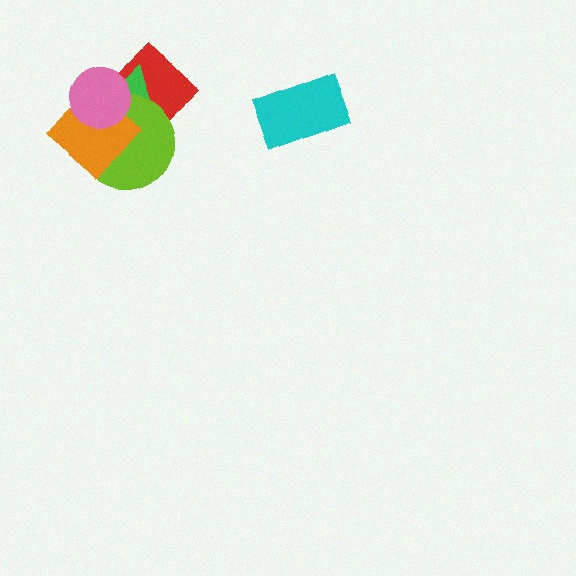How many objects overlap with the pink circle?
4 objects overlap with the pink circle.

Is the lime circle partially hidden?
Yes, it is partially covered by another shape.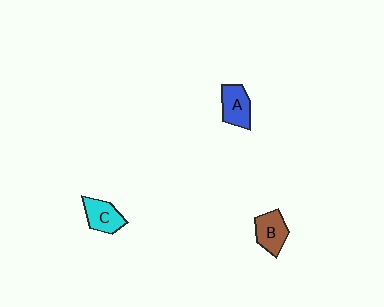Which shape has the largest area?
Shape A (blue).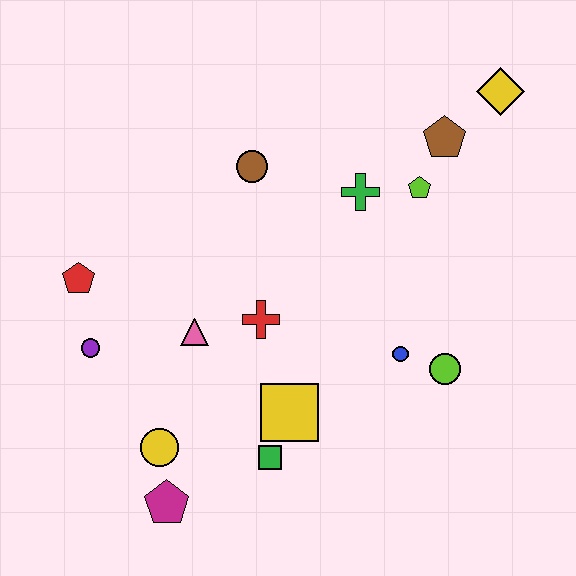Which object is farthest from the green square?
The yellow diamond is farthest from the green square.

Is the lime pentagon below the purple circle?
No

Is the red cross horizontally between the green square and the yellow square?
No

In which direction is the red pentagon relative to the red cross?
The red pentagon is to the left of the red cross.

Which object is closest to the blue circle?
The lime circle is closest to the blue circle.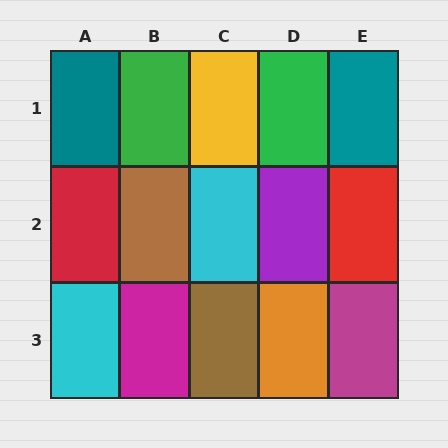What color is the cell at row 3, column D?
Orange.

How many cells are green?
2 cells are green.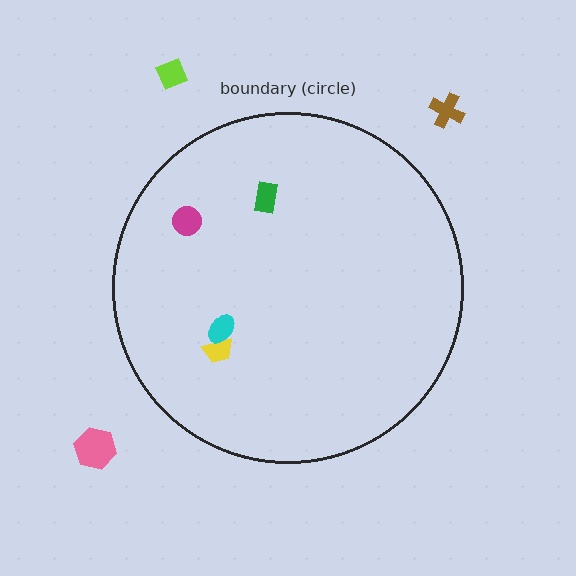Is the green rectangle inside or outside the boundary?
Inside.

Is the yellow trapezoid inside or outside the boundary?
Inside.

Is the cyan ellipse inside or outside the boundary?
Inside.